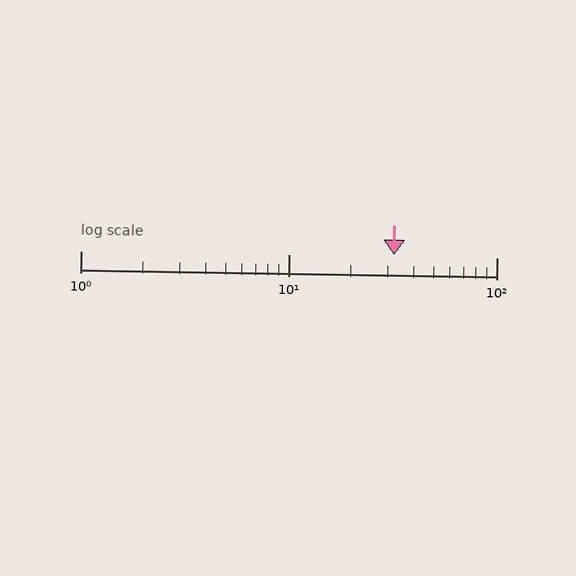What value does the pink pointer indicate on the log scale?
The pointer indicates approximately 32.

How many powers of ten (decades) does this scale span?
The scale spans 2 decades, from 1 to 100.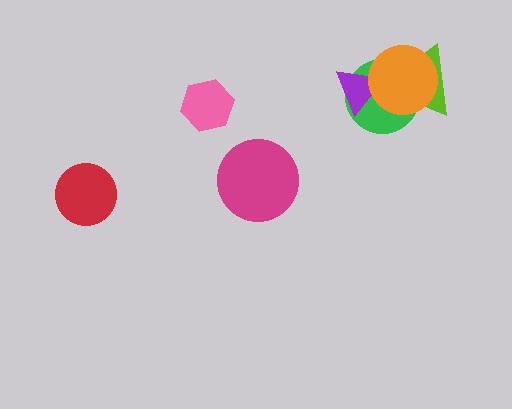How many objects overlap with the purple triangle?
3 objects overlap with the purple triangle.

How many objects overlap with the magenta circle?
0 objects overlap with the magenta circle.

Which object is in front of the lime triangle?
The orange circle is in front of the lime triangle.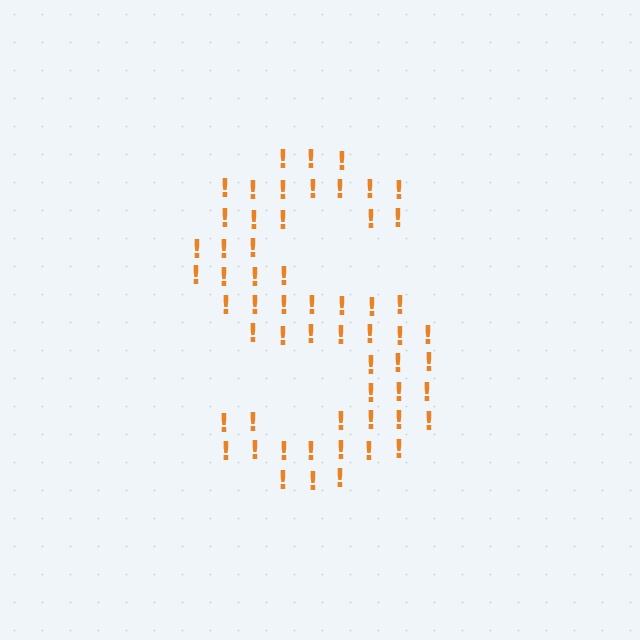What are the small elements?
The small elements are exclamation marks.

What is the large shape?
The large shape is the letter S.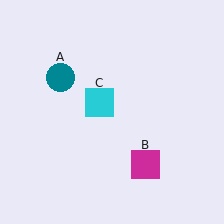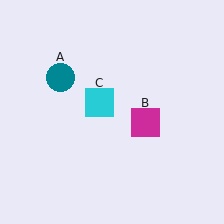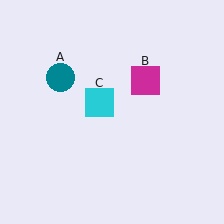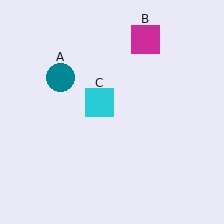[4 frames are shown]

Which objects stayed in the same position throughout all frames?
Teal circle (object A) and cyan square (object C) remained stationary.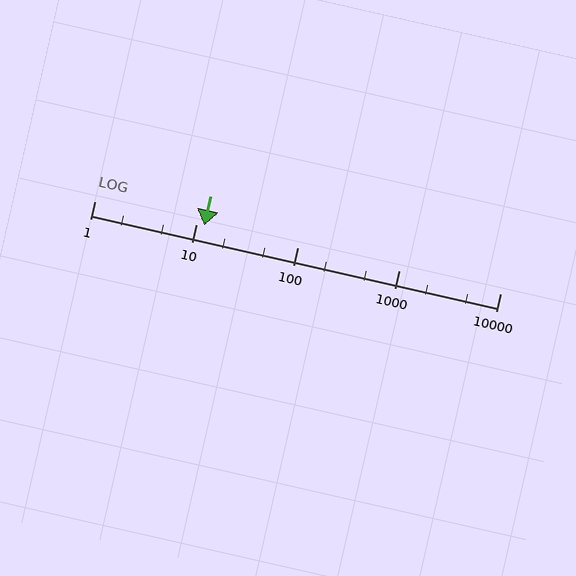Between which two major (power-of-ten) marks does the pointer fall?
The pointer is between 10 and 100.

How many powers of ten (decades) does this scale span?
The scale spans 4 decades, from 1 to 10000.